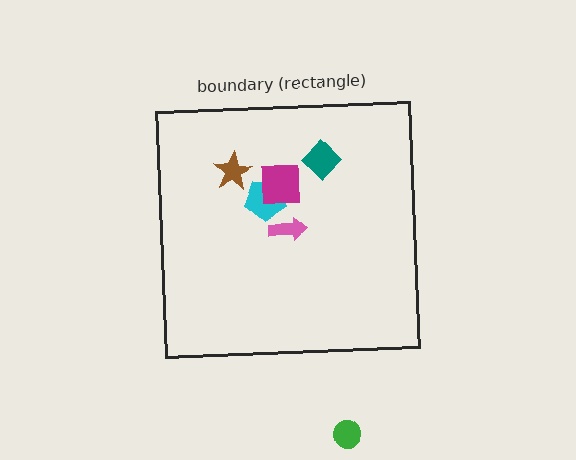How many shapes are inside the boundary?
5 inside, 1 outside.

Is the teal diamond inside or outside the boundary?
Inside.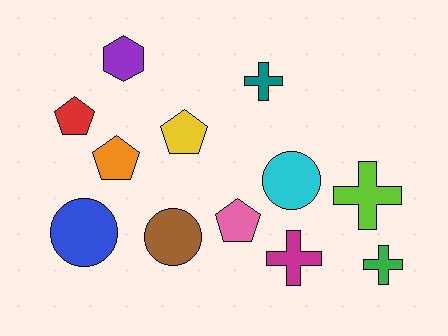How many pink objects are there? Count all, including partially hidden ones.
There is 1 pink object.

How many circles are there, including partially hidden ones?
There are 3 circles.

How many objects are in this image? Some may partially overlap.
There are 12 objects.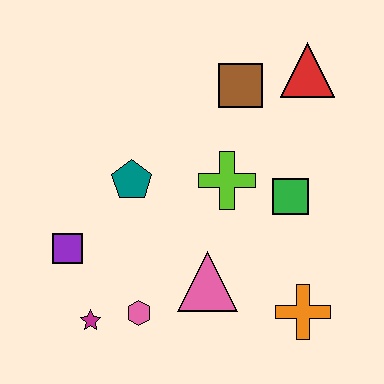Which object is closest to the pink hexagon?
The magenta star is closest to the pink hexagon.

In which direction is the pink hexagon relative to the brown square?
The pink hexagon is below the brown square.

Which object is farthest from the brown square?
The magenta star is farthest from the brown square.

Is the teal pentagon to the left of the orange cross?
Yes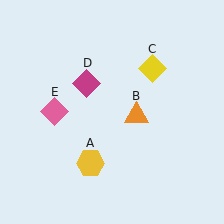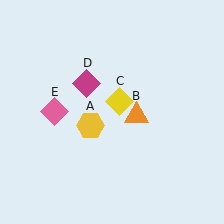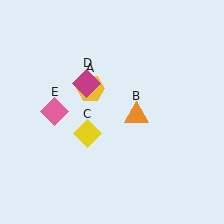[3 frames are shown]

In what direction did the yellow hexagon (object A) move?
The yellow hexagon (object A) moved up.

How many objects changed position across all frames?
2 objects changed position: yellow hexagon (object A), yellow diamond (object C).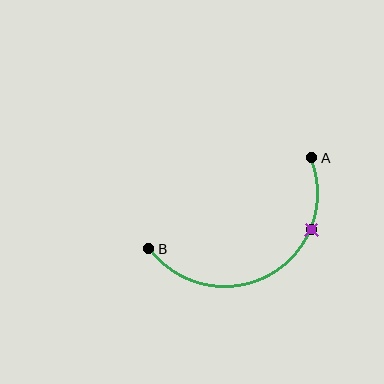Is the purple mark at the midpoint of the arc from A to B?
No. The purple mark lies on the arc but is closer to endpoint A. The arc midpoint would be at the point on the curve equidistant along the arc from both A and B.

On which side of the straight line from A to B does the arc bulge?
The arc bulges below the straight line connecting A and B.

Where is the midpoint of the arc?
The arc midpoint is the point on the curve farthest from the straight line joining A and B. It sits below that line.